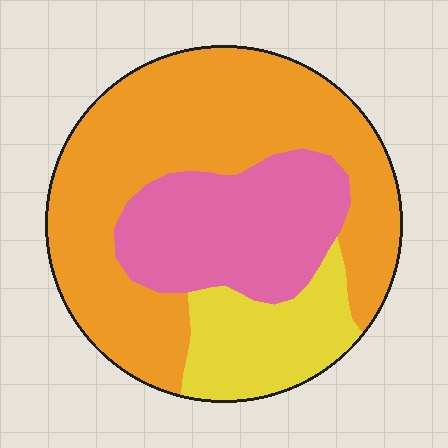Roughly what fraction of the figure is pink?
Pink covers about 25% of the figure.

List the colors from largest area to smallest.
From largest to smallest: orange, pink, yellow.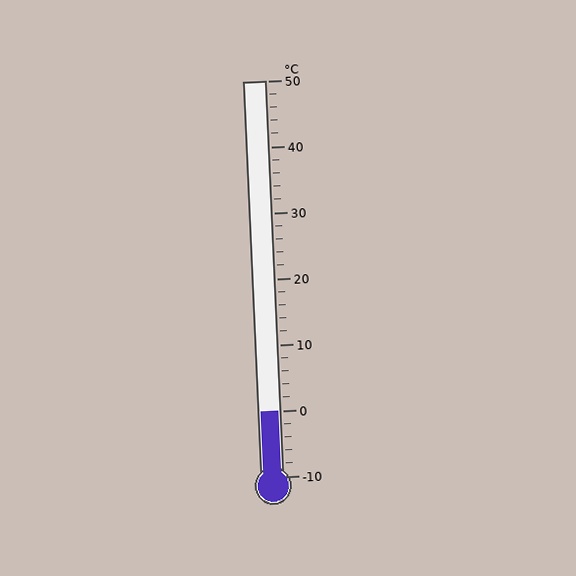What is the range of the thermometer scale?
The thermometer scale ranges from -10°C to 50°C.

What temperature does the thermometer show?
The thermometer shows approximately 0°C.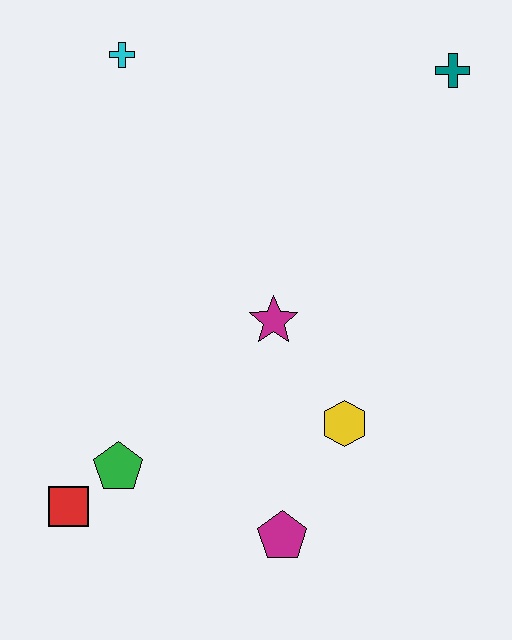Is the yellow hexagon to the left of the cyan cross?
No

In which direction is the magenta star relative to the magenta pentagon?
The magenta star is above the magenta pentagon.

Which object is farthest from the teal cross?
The red square is farthest from the teal cross.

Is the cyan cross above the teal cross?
Yes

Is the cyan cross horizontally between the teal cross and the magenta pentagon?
No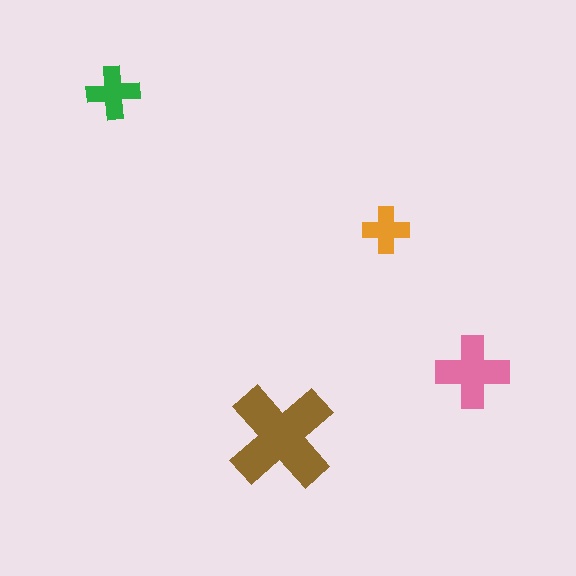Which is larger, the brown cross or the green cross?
The brown one.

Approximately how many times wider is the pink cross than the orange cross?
About 1.5 times wider.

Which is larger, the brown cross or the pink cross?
The brown one.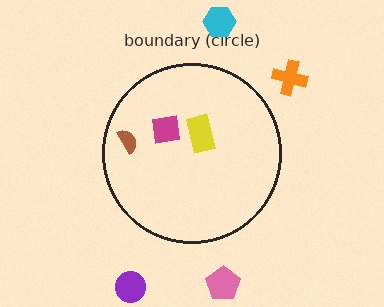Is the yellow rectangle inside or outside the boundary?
Inside.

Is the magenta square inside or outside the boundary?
Inside.